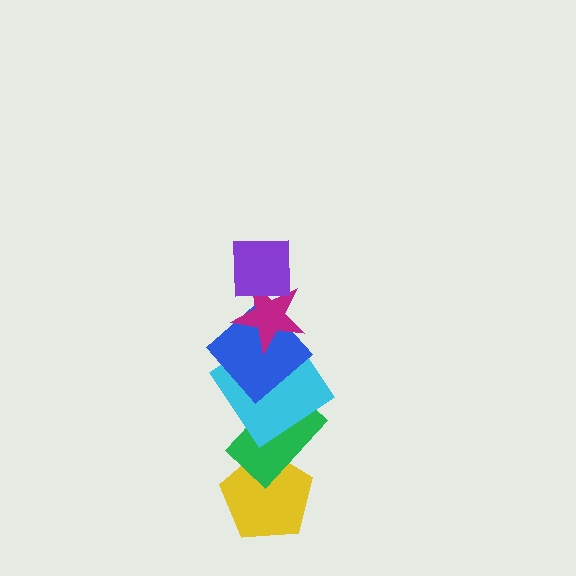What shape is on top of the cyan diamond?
The blue diamond is on top of the cyan diamond.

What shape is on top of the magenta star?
The purple square is on top of the magenta star.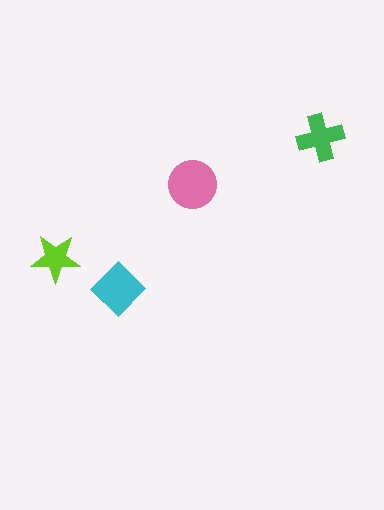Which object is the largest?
The pink circle.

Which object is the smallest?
The lime star.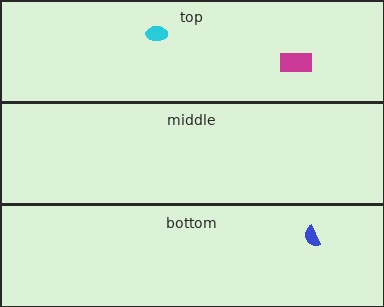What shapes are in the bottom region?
The blue semicircle.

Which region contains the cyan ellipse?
The top region.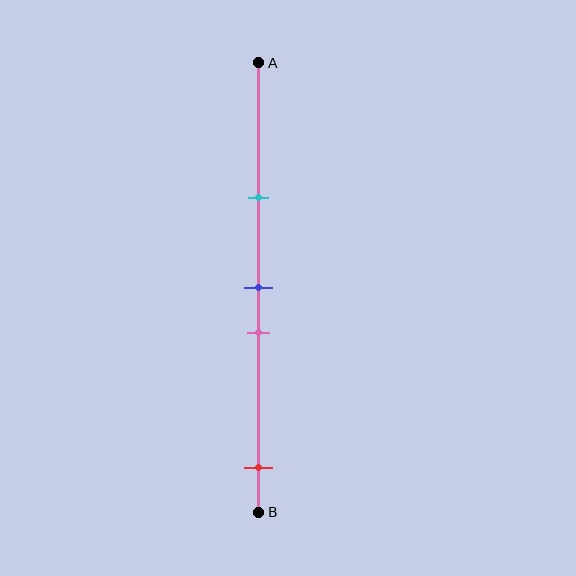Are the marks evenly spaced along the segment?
No, the marks are not evenly spaced.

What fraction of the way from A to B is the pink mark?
The pink mark is approximately 60% (0.6) of the way from A to B.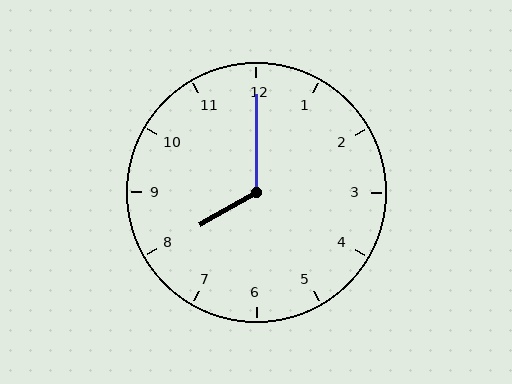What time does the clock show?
8:00.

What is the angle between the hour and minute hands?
Approximately 120 degrees.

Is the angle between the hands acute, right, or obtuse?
It is obtuse.